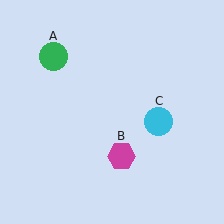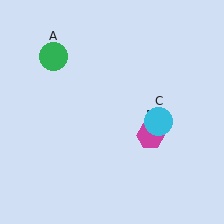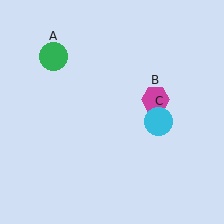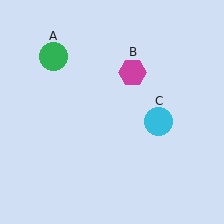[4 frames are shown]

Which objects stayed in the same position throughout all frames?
Green circle (object A) and cyan circle (object C) remained stationary.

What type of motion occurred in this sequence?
The magenta hexagon (object B) rotated counterclockwise around the center of the scene.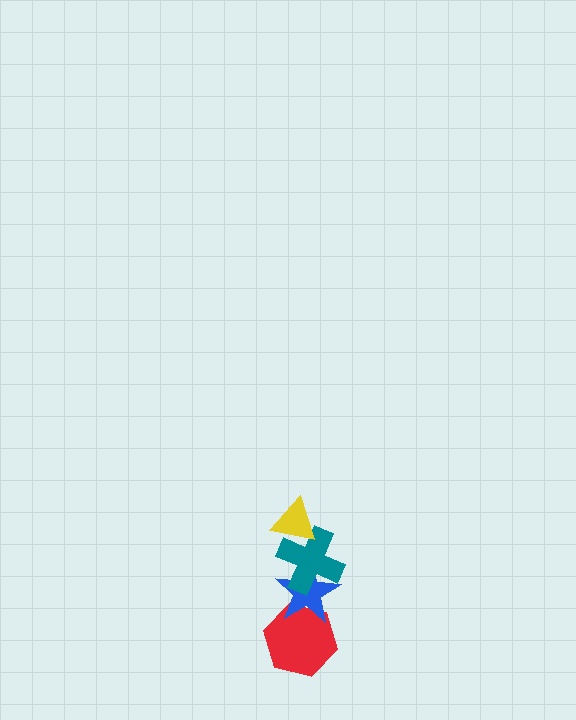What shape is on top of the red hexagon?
The blue star is on top of the red hexagon.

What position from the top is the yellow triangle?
The yellow triangle is 1st from the top.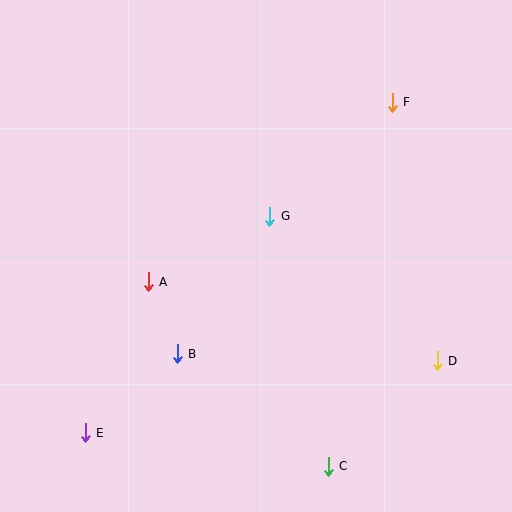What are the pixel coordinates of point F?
Point F is at (392, 102).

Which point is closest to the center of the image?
Point G at (270, 216) is closest to the center.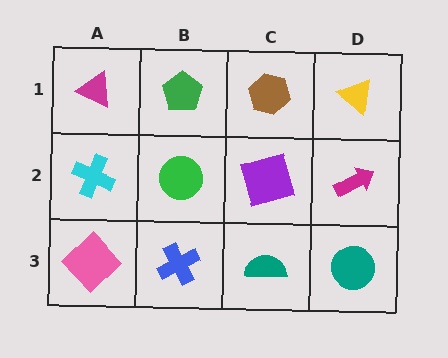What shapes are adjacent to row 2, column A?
A magenta triangle (row 1, column A), a pink diamond (row 3, column A), a green circle (row 2, column B).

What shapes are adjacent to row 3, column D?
A magenta arrow (row 2, column D), a teal semicircle (row 3, column C).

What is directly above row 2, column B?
A green pentagon.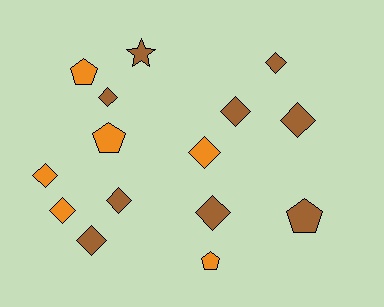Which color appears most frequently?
Brown, with 9 objects.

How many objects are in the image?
There are 15 objects.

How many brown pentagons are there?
There is 1 brown pentagon.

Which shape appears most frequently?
Diamond, with 10 objects.